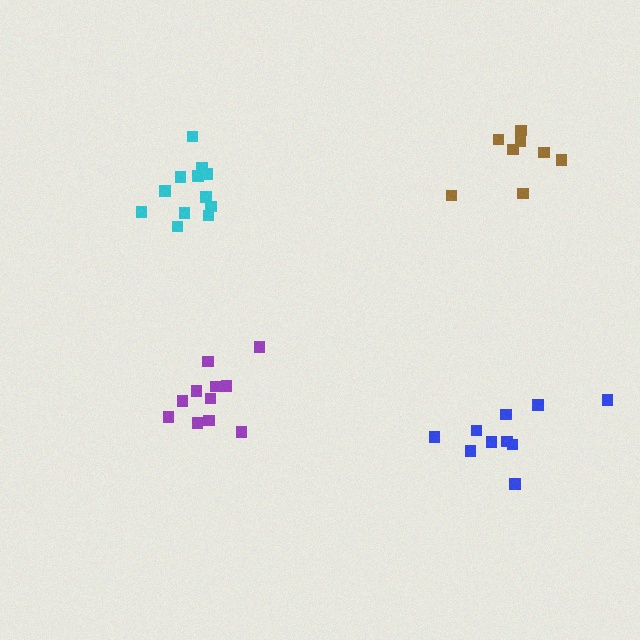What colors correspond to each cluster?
The clusters are colored: purple, brown, cyan, blue.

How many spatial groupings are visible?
There are 4 spatial groupings.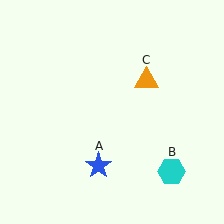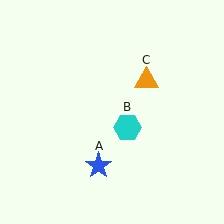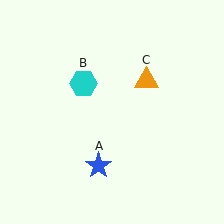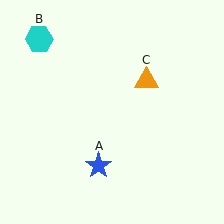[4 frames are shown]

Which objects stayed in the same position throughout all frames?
Blue star (object A) and orange triangle (object C) remained stationary.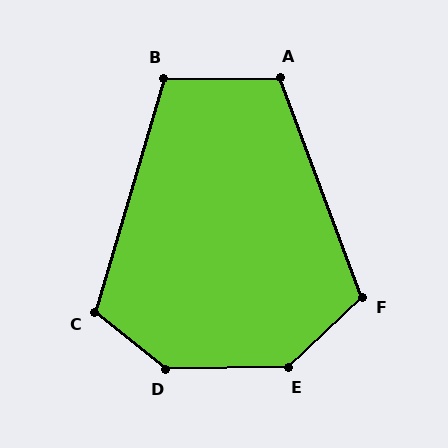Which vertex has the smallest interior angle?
B, at approximately 107 degrees.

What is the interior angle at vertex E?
Approximately 138 degrees (obtuse).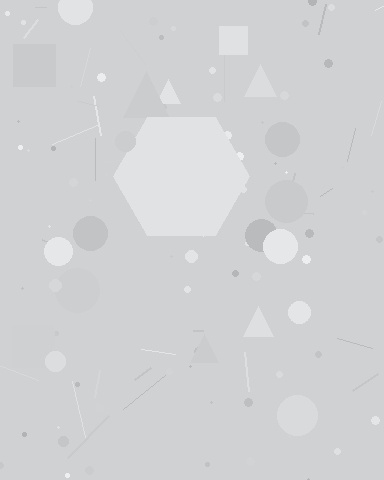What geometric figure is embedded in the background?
A hexagon is embedded in the background.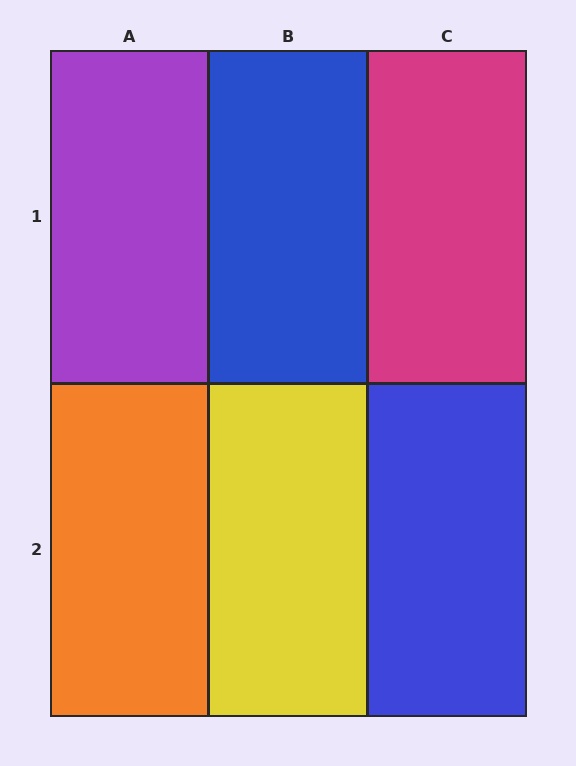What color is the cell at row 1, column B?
Blue.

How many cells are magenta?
1 cell is magenta.